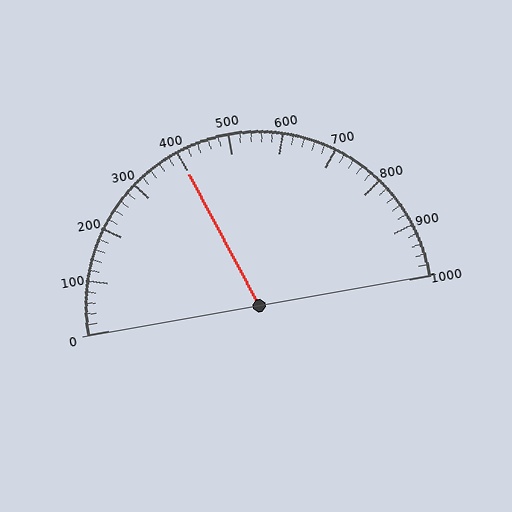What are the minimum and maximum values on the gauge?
The gauge ranges from 0 to 1000.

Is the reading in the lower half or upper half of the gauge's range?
The reading is in the lower half of the range (0 to 1000).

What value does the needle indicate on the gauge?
The needle indicates approximately 400.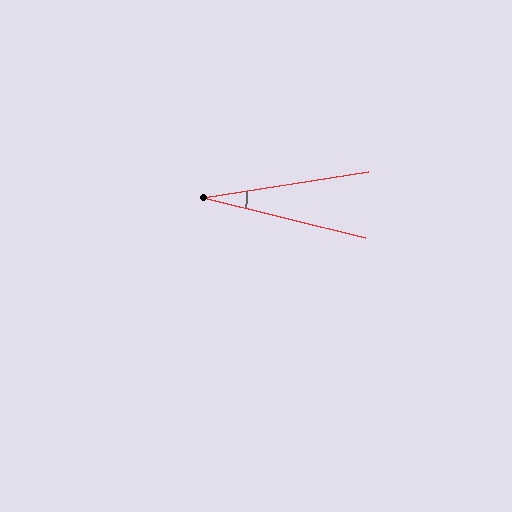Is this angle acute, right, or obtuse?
It is acute.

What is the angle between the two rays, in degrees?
Approximately 22 degrees.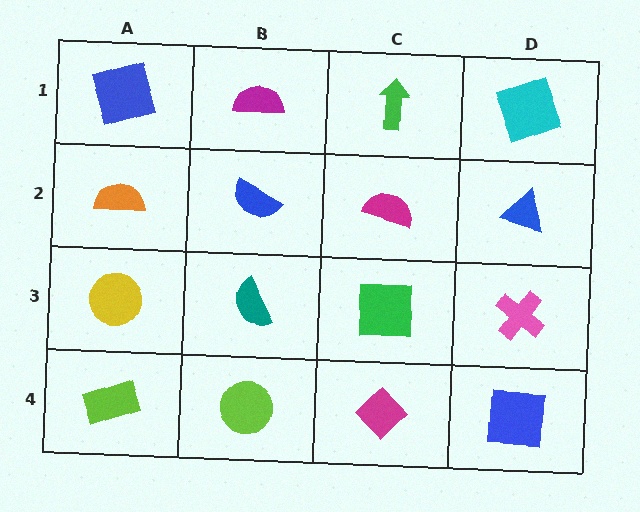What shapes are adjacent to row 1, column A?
An orange semicircle (row 2, column A), a magenta semicircle (row 1, column B).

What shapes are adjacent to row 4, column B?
A teal semicircle (row 3, column B), a lime rectangle (row 4, column A), a magenta diamond (row 4, column C).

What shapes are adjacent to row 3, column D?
A blue triangle (row 2, column D), a blue square (row 4, column D), a green square (row 3, column C).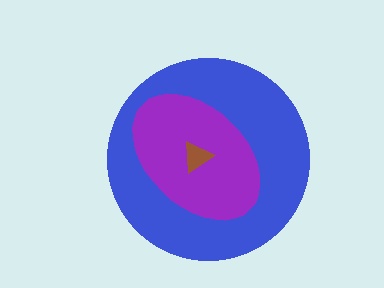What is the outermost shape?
The blue circle.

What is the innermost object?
The brown triangle.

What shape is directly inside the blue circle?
The purple ellipse.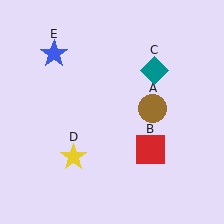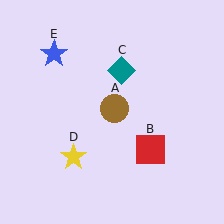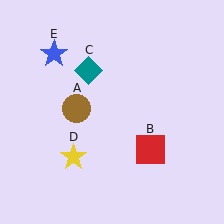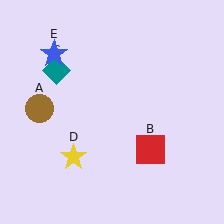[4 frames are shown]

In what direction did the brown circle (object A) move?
The brown circle (object A) moved left.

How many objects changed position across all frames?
2 objects changed position: brown circle (object A), teal diamond (object C).